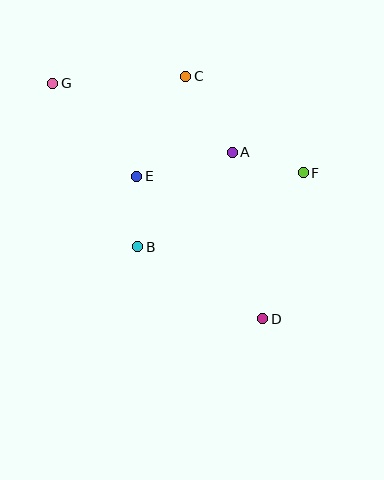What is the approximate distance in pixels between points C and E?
The distance between C and E is approximately 111 pixels.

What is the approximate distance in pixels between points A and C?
The distance between A and C is approximately 89 pixels.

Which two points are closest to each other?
Points B and E are closest to each other.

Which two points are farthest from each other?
Points D and G are farthest from each other.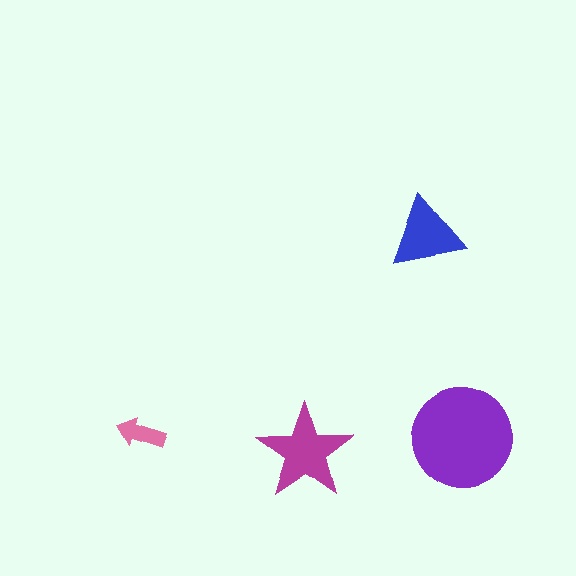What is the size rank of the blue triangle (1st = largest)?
3rd.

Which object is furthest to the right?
The purple circle is rightmost.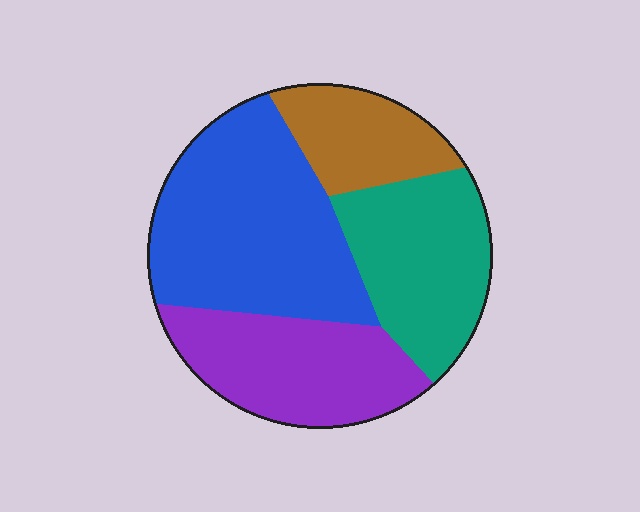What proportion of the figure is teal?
Teal takes up less than a quarter of the figure.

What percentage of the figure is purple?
Purple takes up about one quarter (1/4) of the figure.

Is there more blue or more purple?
Blue.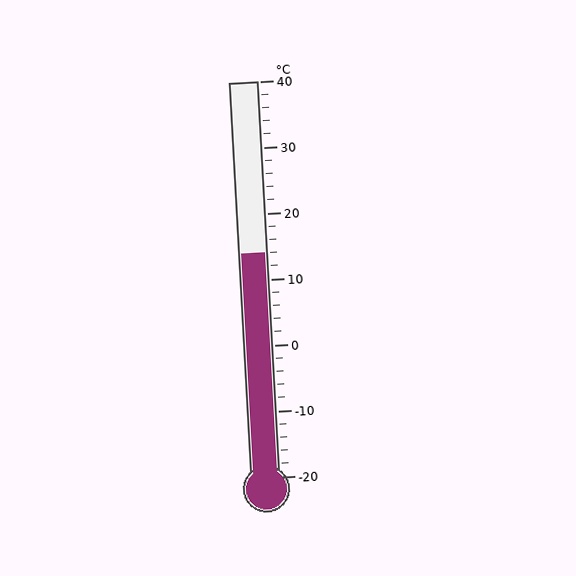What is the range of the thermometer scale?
The thermometer scale ranges from -20°C to 40°C.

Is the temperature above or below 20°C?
The temperature is below 20°C.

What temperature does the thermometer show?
The thermometer shows approximately 14°C.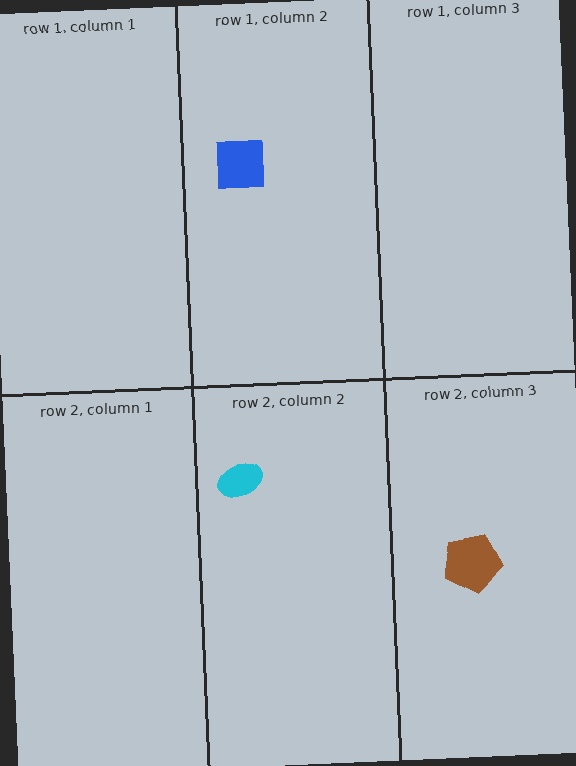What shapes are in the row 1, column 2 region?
The blue square.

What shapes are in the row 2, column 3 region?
The brown pentagon.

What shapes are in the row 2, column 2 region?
The cyan ellipse.